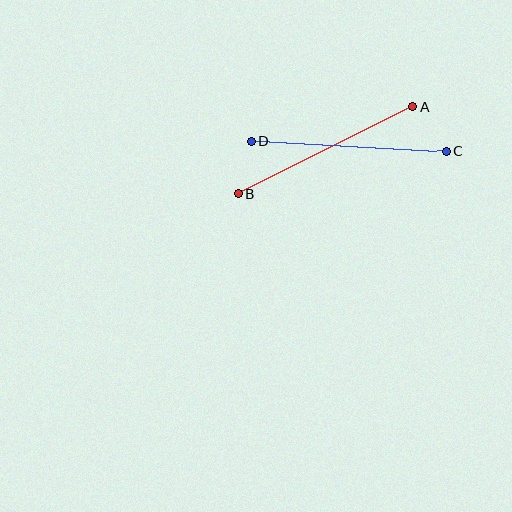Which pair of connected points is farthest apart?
Points C and D are farthest apart.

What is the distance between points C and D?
The distance is approximately 196 pixels.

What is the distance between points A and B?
The distance is approximately 195 pixels.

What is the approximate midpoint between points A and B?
The midpoint is at approximately (325, 150) pixels.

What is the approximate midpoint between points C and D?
The midpoint is at approximately (348, 146) pixels.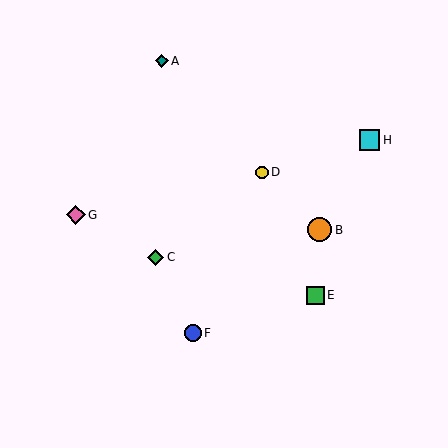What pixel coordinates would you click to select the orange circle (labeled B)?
Click at (320, 230) to select the orange circle B.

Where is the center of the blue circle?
The center of the blue circle is at (193, 333).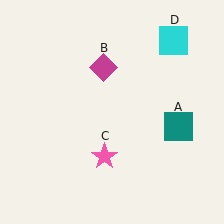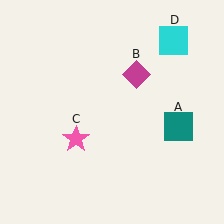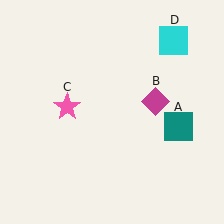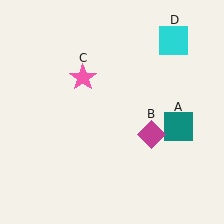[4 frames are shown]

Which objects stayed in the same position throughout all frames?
Teal square (object A) and cyan square (object D) remained stationary.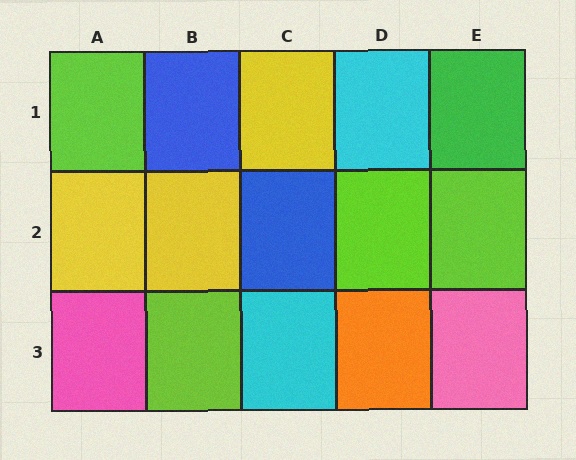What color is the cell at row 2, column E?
Lime.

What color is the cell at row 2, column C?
Blue.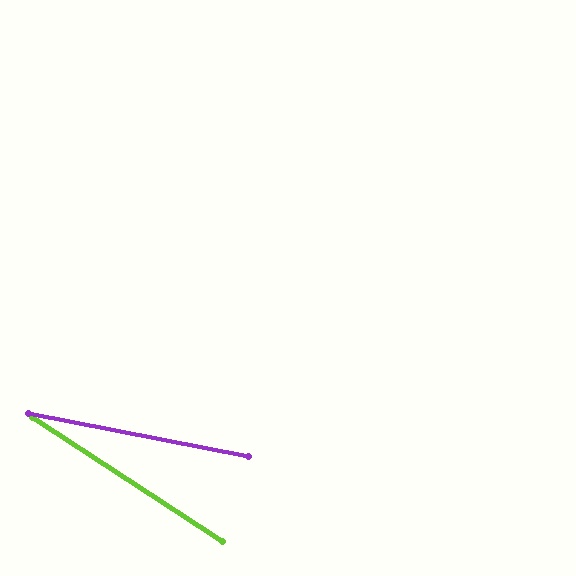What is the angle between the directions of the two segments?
Approximately 22 degrees.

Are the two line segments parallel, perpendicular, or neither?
Neither parallel nor perpendicular — they differ by about 22°.